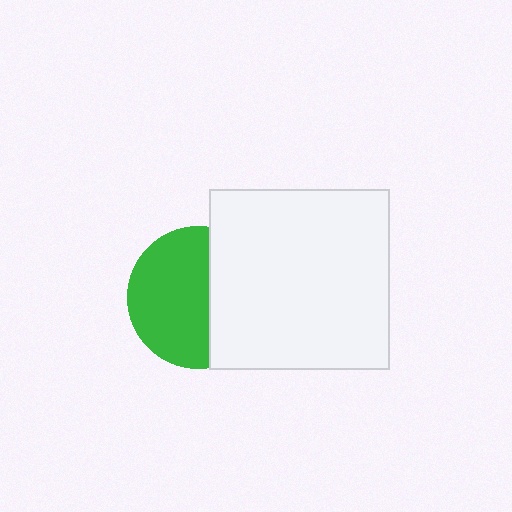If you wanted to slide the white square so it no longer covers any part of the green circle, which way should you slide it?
Slide it right — that is the most direct way to separate the two shapes.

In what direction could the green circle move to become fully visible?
The green circle could move left. That would shift it out from behind the white square entirely.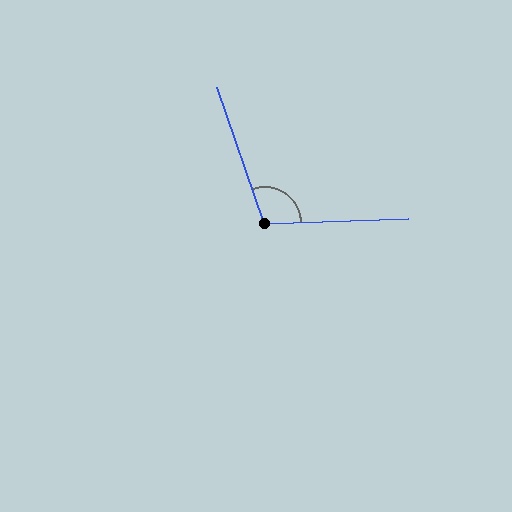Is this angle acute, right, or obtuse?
It is obtuse.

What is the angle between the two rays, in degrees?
Approximately 107 degrees.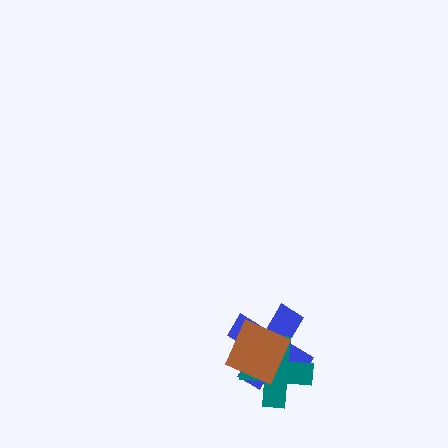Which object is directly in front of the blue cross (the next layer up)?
The teal cross is directly in front of the blue cross.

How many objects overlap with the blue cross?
2 objects overlap with the blue cross.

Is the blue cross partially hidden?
Yes, it is partially covered by another shape.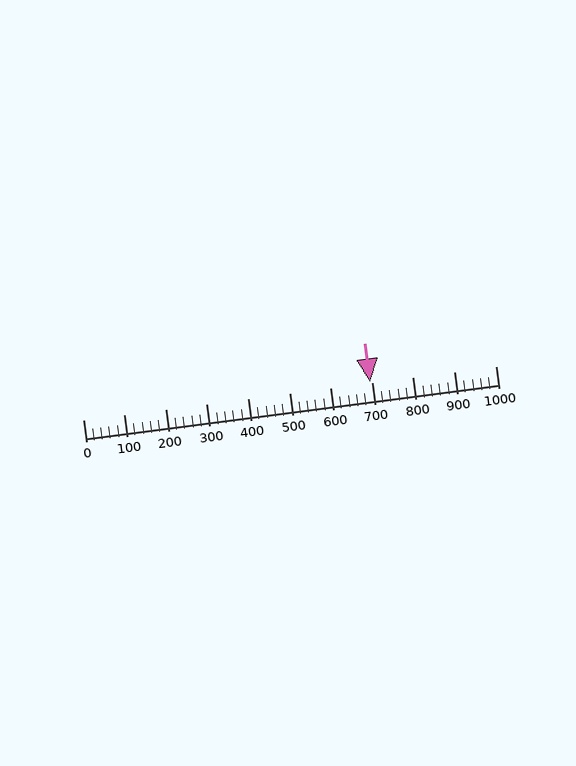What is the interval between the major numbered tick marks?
The major tick marks are spaced 100 units apart.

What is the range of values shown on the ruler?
The ruler shows values from 0 to 1000.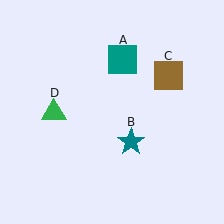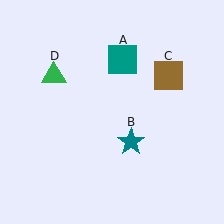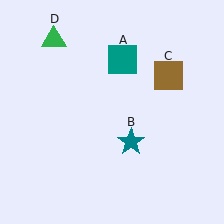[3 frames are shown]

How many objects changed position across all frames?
1 object changed position: green triangle (object D).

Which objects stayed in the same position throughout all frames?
Teal square (object A) and teal star (object B) and brown square (object C) remained stationary.